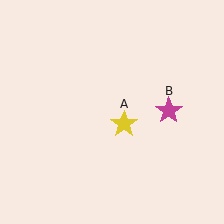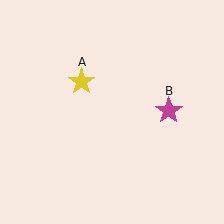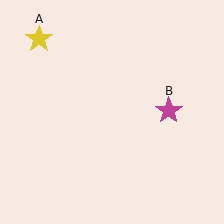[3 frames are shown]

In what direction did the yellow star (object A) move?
The yellow star (object A) moved up and to the left.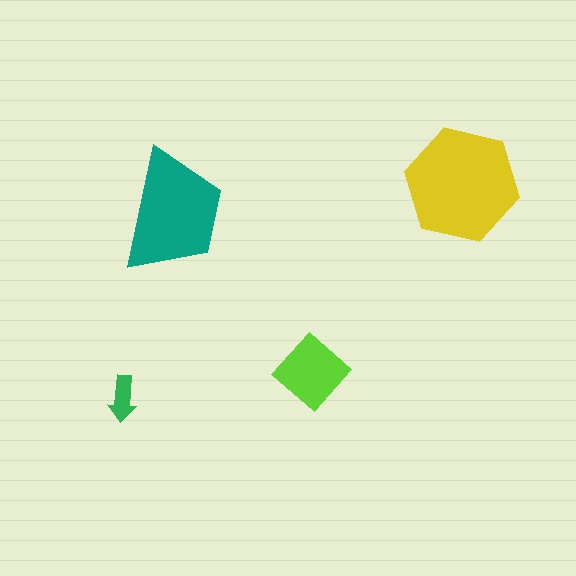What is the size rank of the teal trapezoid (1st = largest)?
2nd.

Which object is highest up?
The yellow hexagon is topmost.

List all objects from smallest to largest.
The green arrow, the lime diamond, the teal trapezoid, the yellow hexagon.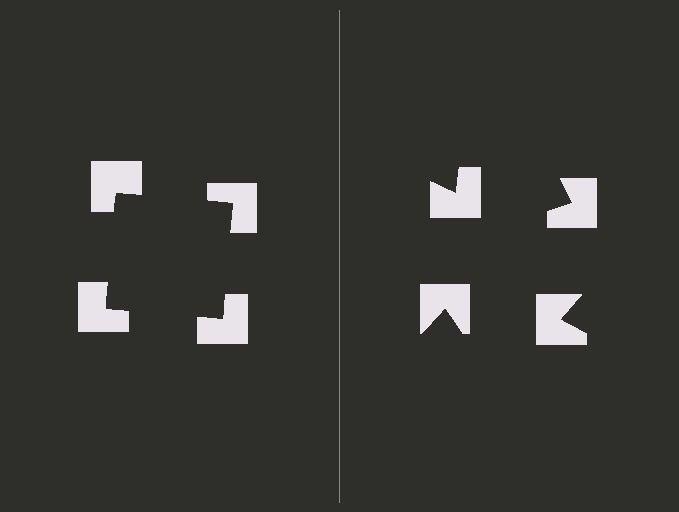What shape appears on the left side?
An illusory square.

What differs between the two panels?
The notched squares are positioned identically on both sides; only the wedge orientations differ. On the left they align to a square; on the right they are misaligned.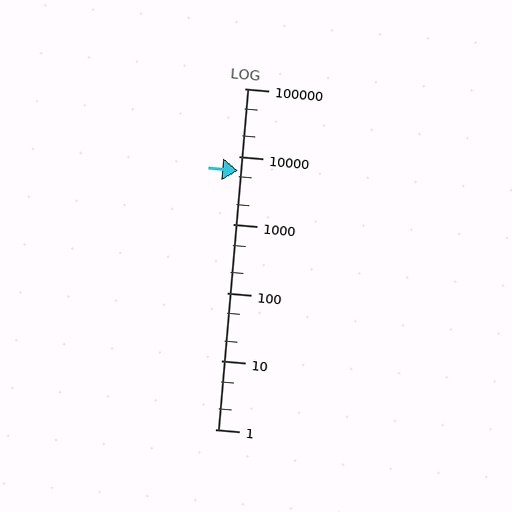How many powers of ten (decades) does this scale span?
The scale spans 5 decades, from 1 to 100000.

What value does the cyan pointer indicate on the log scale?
The pointer indicates approximately 6200.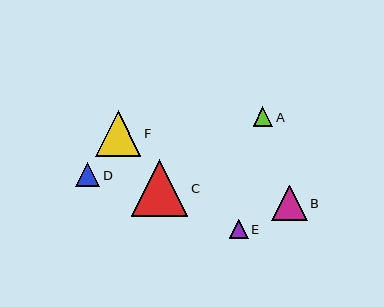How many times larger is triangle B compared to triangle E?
Triangle B is approximately 1.9 times the size of triangle E.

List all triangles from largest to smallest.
From largest to smallest: C, F, B, D, A, E.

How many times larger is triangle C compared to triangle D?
Triangle C is approximately 2.3 times the size of triangle D.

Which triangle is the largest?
Triangle C is the largest with a size of approximately 56 pixels.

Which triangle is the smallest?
Triangle E is the smallest with a size of approximately 18 pixels.